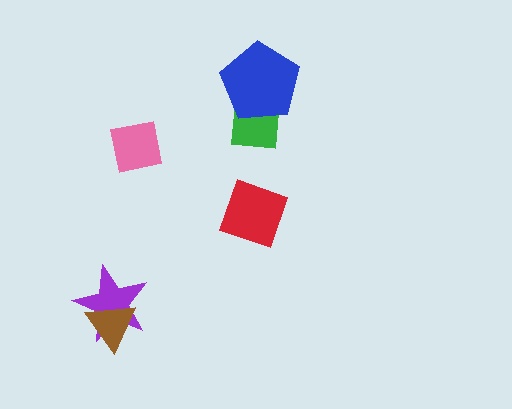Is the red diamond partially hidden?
No, no other shape covers it.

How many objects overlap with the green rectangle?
1 object overlaps with the green rectangle.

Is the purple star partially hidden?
Yes, it is partially covered by another shape.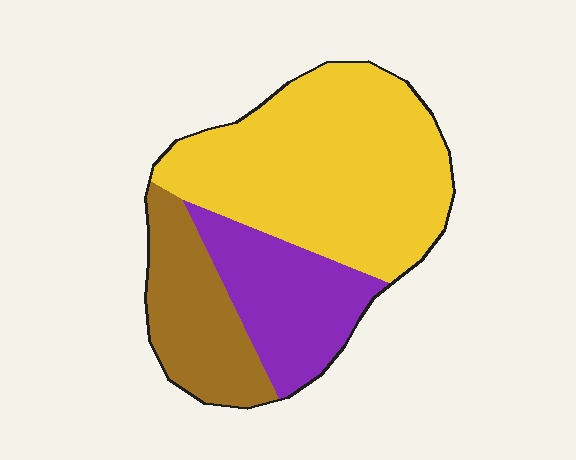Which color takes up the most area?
Yellow, at roughly 55%.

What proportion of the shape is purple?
Purple covers 23% of the shape.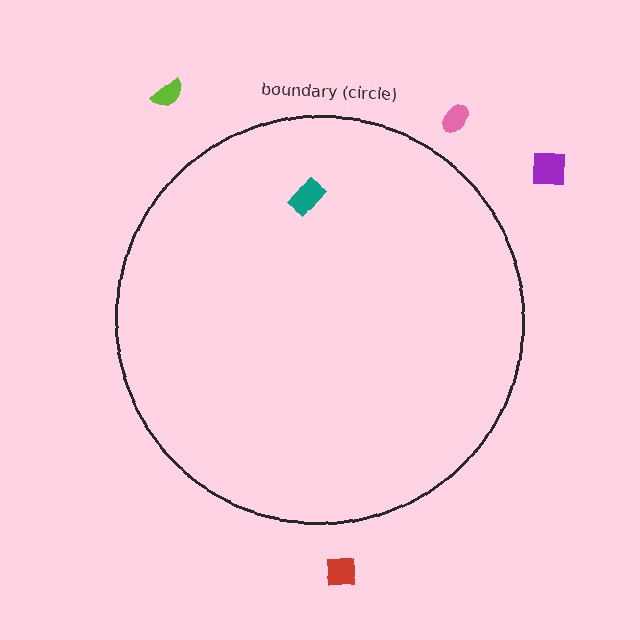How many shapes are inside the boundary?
1 inside, 4 outside.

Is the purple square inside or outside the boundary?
Outside.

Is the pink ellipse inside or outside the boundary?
Outside.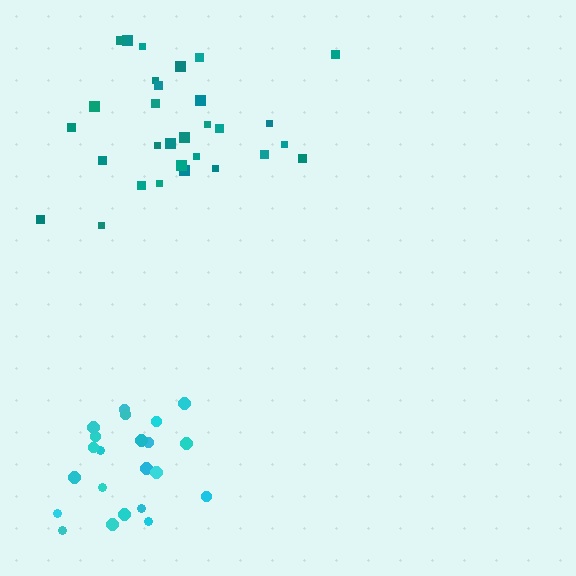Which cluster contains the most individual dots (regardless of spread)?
Teal (30).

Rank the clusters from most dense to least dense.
cyan, teal.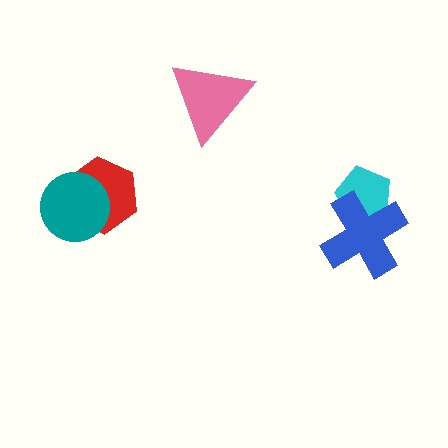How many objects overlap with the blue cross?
1 object overlaps with the blue cross.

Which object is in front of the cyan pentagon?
The blue cross is in front of the cyan pentagon.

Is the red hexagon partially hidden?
Yes, it is partially covered by another shape.